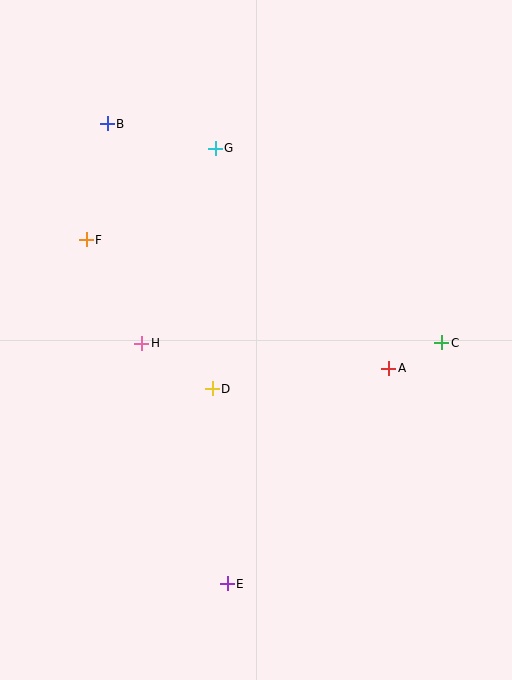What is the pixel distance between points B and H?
The distance between B and H is 222 pixels.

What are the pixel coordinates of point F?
Point F is at (86, 240).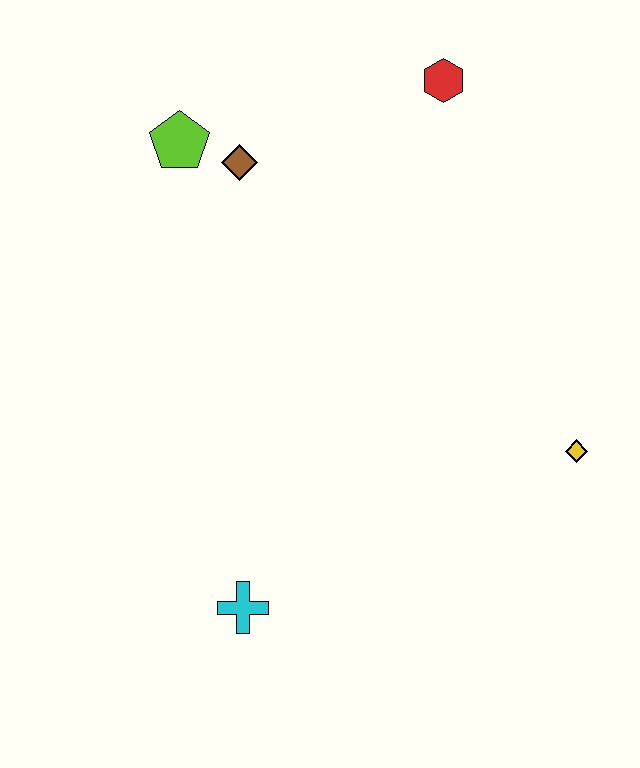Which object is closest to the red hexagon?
The brown diamond is closest to the red hexagon.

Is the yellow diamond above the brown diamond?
No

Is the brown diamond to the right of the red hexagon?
No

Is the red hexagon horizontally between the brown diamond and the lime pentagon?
No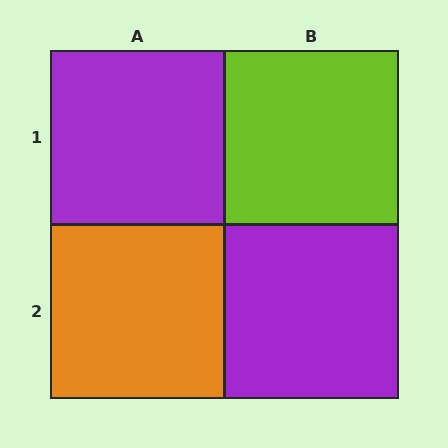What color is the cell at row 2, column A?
Orange.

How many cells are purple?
2 cells are purple.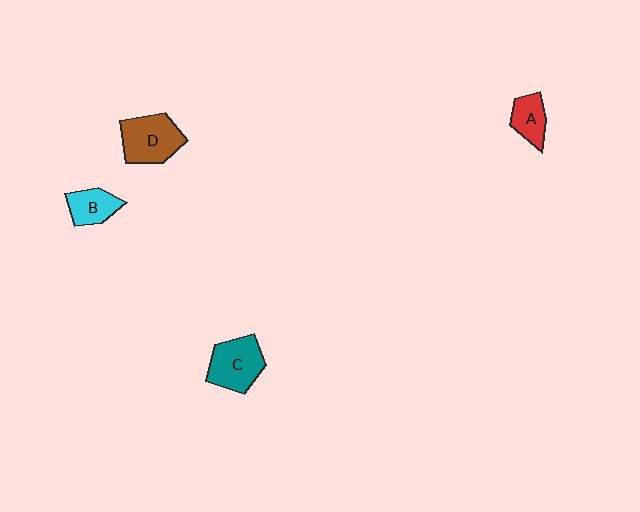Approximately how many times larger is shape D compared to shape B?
Approximately 1.6 times.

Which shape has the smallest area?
Shape A (red).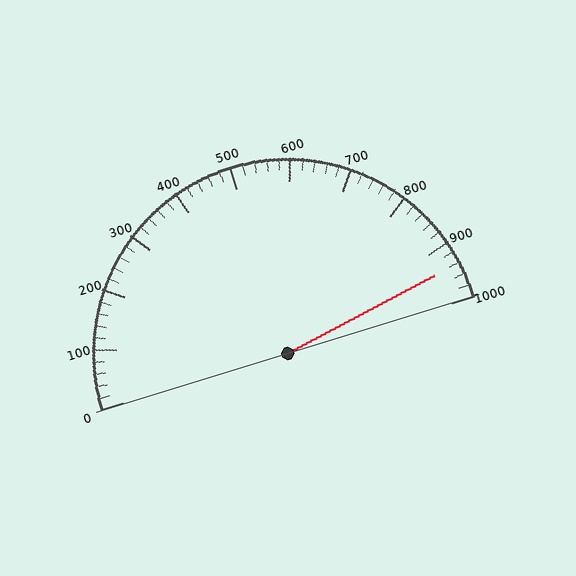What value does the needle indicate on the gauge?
The needle indicates approximately 940.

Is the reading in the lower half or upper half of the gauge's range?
The reading is in the upper half of the range (0 to 1000).